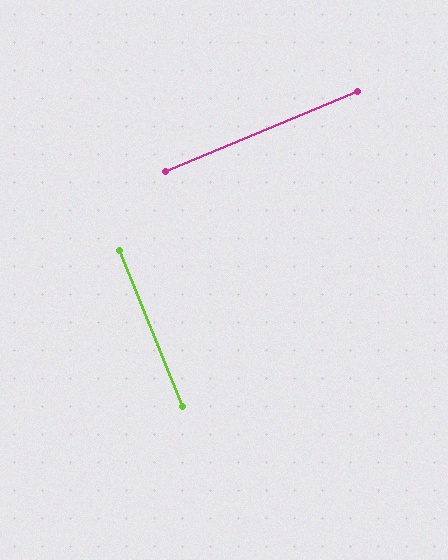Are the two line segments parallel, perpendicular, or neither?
Perpendicular — they meet at approximately 90°.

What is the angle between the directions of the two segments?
Approximately 90 degrees.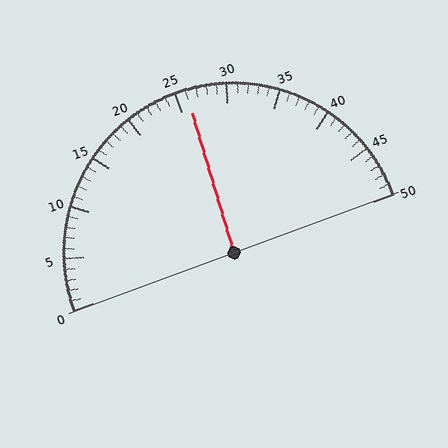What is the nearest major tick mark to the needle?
The nearest major tick mark is 25.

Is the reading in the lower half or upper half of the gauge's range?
The reading is in the upper half of the range (0 to 50).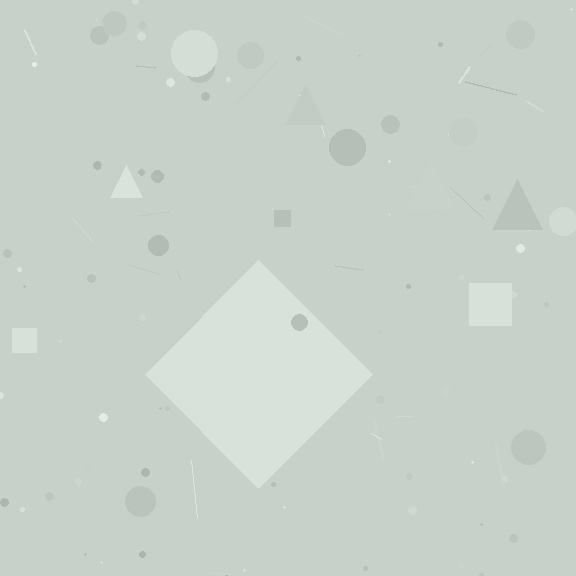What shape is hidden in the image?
A diamond is hidden in the image.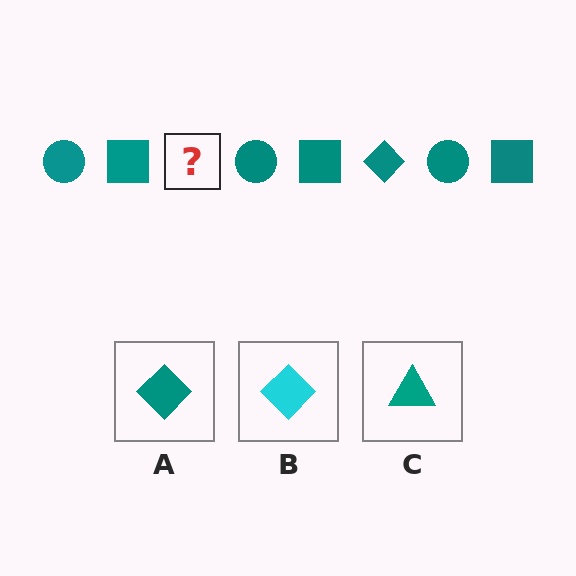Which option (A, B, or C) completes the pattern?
A.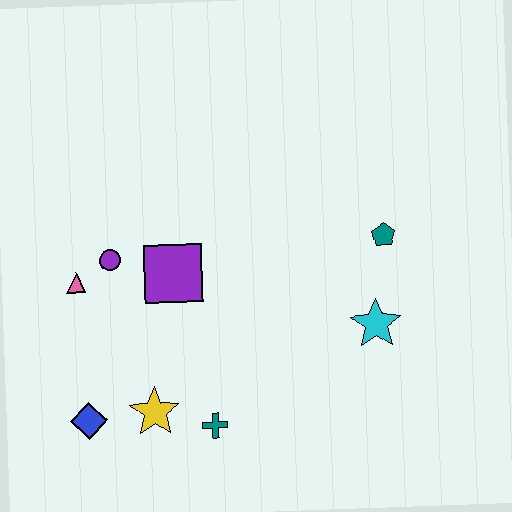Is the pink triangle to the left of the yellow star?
Yes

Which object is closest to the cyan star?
The teal pentagon is closest to the cyan star.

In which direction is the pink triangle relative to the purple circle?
The pink triangle is to the left of the purple circle.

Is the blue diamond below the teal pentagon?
Yes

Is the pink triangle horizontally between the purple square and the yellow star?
No